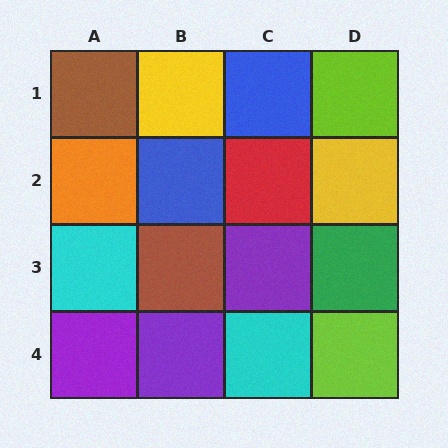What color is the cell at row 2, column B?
Blue.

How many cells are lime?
2 cells are lime.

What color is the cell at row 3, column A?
Cyan.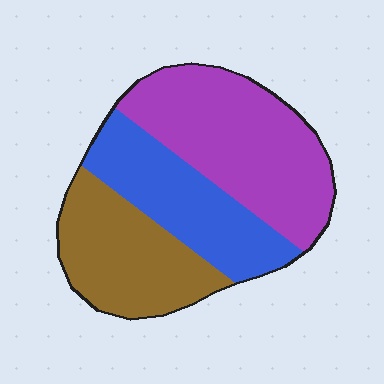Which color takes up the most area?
Purple, at roughly 40%.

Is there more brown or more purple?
Purple.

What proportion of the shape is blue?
Blue covers 29% of the shape.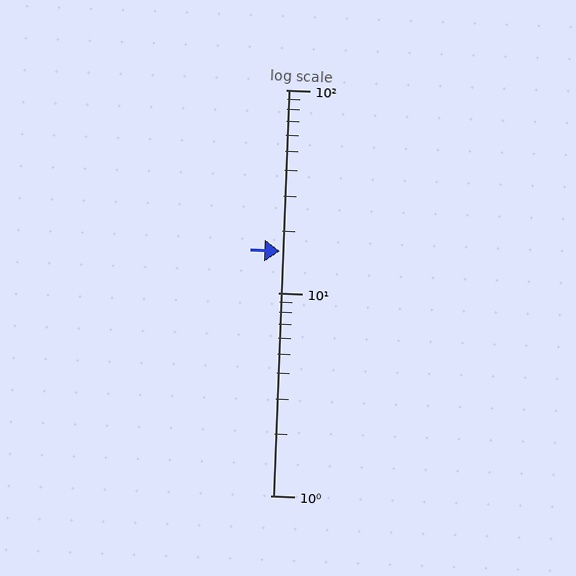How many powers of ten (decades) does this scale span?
The scale spans 2 decades, from 1 to 100.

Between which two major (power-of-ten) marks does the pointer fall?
The pointer is between 10 and 100.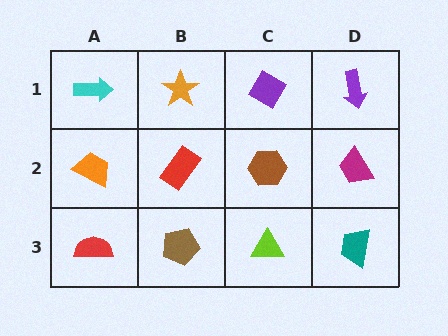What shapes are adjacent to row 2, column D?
A purple arrow (row 1, column D), a teal trapezoid (row 3, column D), a brown hexagon (row 2, column C).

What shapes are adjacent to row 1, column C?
A brown hexagon (row 2, column C), an orange star (row 1, column B), a purple arrow (row 1, column D).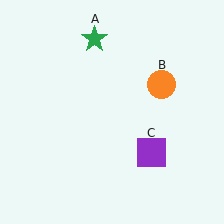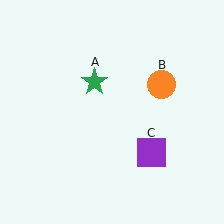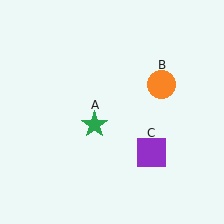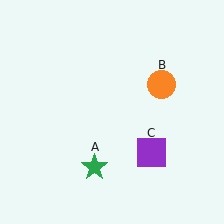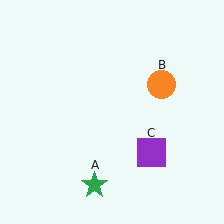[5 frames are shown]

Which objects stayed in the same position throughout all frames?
Orange circle (object B) and purple square (object C) remained stationary.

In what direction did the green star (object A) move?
The green star (object A) moved down.